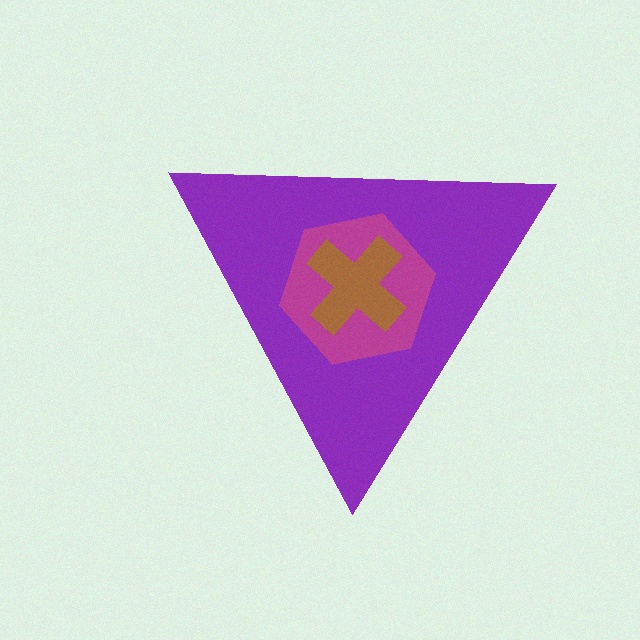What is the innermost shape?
The brown cross.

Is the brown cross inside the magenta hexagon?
Yes.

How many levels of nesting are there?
3.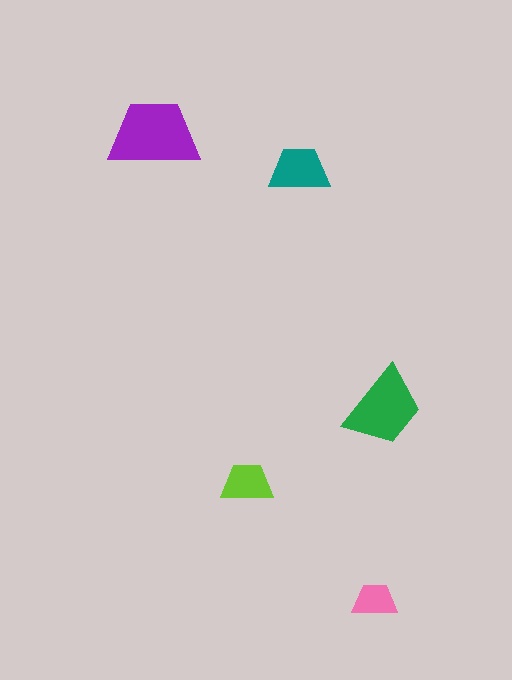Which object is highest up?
The purple trapezoid is topmost.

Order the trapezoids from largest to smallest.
the purple one, the green one, the teal one, the lime one, the pink one.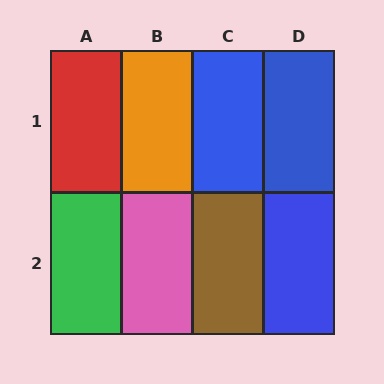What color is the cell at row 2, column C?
Brown.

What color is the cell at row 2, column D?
Blue.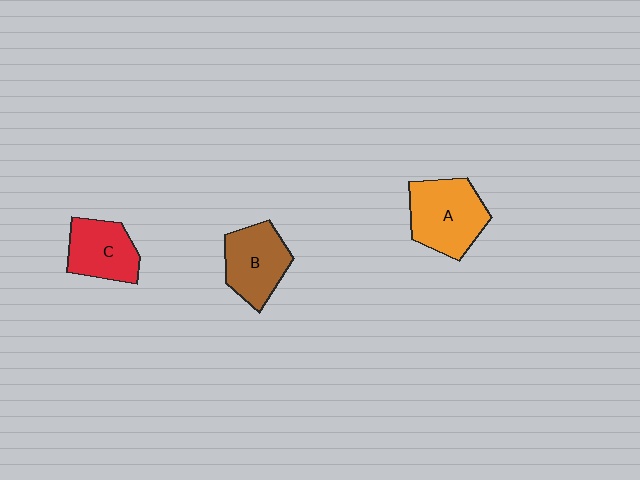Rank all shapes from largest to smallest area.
From largest to smallest: A (orange), B (brown), C (red).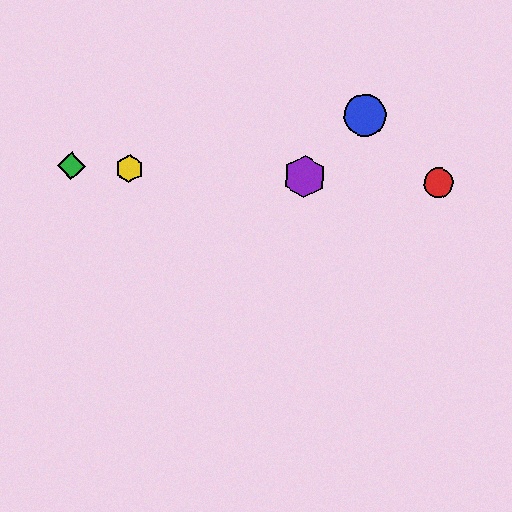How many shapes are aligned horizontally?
4 shapes (the red circle, the green diamond, the yellow hexagon, the purple hexagon) are aligned horizontally.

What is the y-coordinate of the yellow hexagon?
The yellow hexagon is at y≈169.